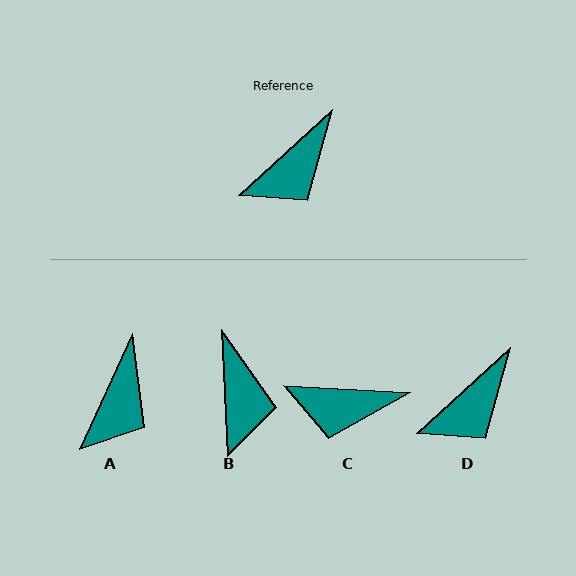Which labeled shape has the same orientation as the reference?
D.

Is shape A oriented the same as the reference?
No, it is off by about 23 degrees.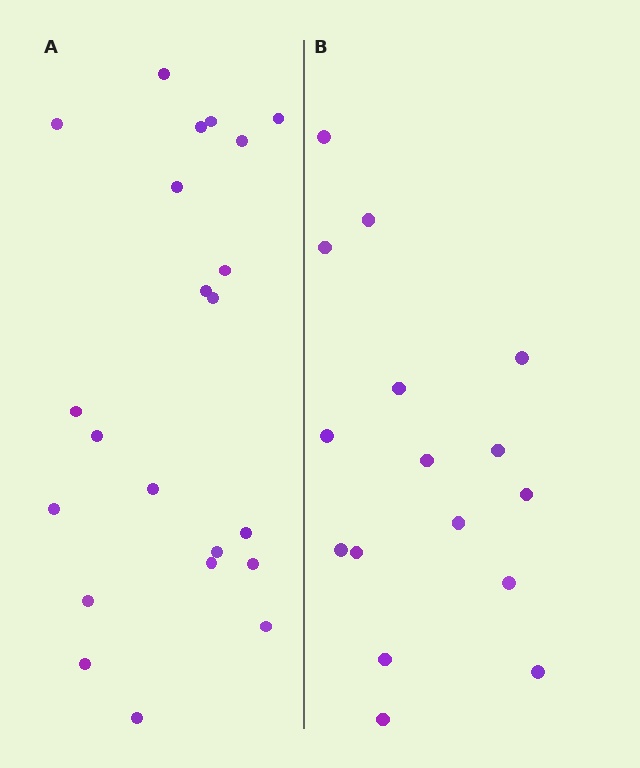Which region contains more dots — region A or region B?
Region A (the left region) has more dots.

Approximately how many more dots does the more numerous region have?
Region A has about 6 more dots than region B.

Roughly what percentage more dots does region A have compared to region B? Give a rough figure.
About 40% more.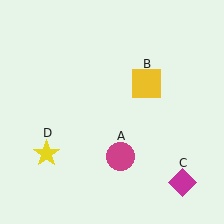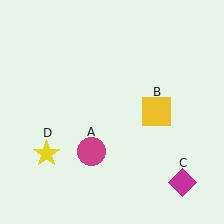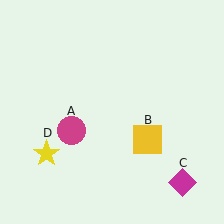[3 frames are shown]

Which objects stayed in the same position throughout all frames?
Magenta diamond (object C) and yellow star (object D) remained stationary.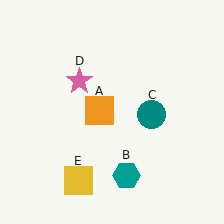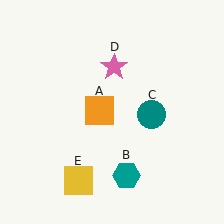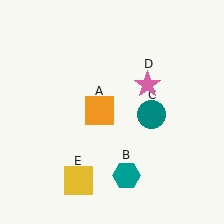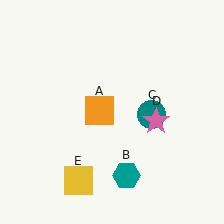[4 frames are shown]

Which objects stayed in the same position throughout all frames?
Orange square (object A) and teal hexagon (object B) and teal circle (object C) and yellow square (object E) remained stationary.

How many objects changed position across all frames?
1 object changed position: pink star (object D).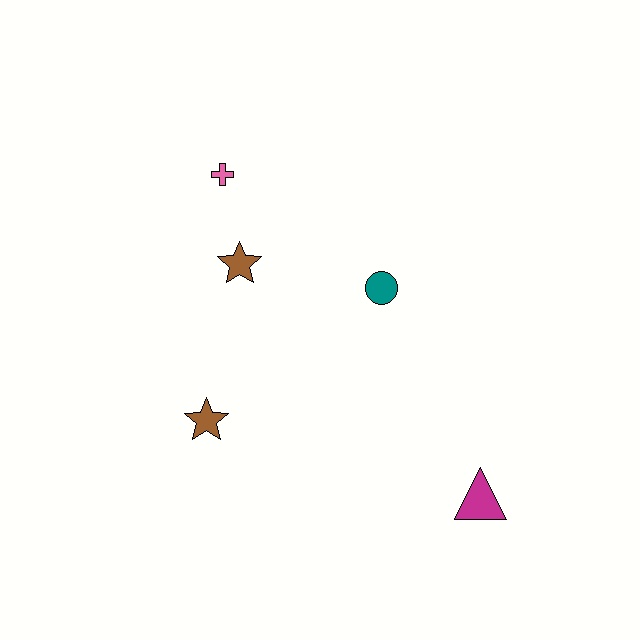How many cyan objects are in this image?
There are no cyan objects.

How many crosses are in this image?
There is 1 cross.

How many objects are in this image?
There are 5 objects.